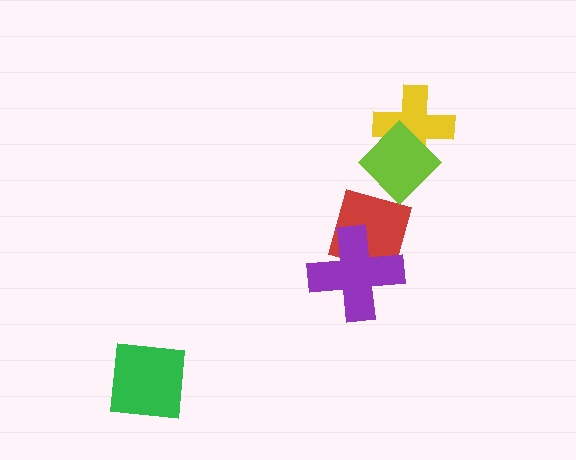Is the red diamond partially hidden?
Yes, it is partially covered by another shape.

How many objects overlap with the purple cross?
1 object overlaps with the purple cross.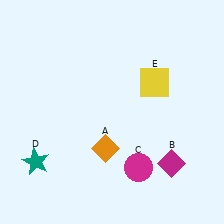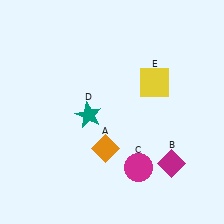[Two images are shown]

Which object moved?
The teal star (D) moved right.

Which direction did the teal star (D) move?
The teal star (D) moved right.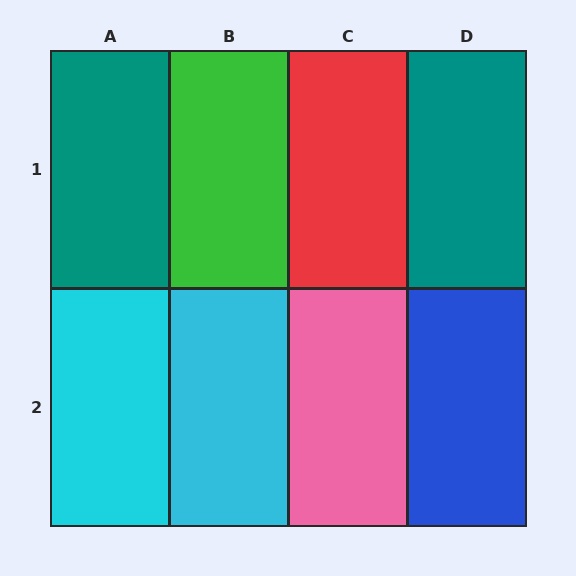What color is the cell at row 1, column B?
Green.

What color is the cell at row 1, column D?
Teal.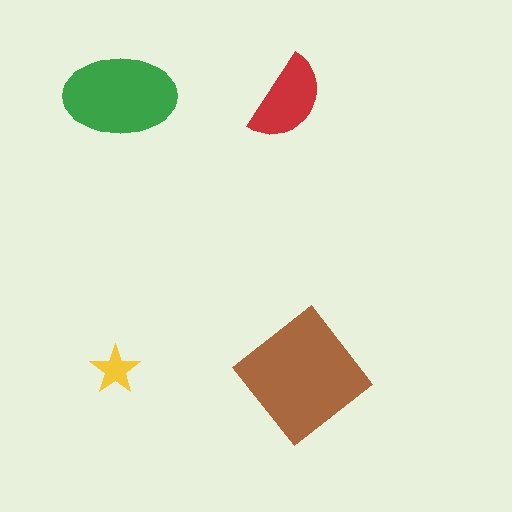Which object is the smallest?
The yellow star.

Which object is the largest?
The brown diamond.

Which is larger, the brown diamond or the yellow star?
The brown diamond.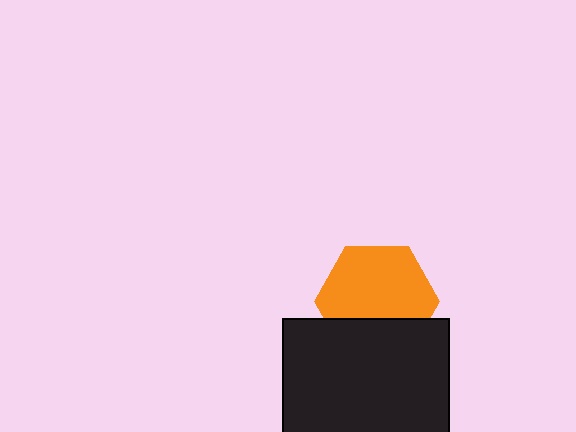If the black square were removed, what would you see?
You would see the complete orange hexagon.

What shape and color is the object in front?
The object in front is a black square.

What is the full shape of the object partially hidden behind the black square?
The partially hidden object is an orange hexagon.